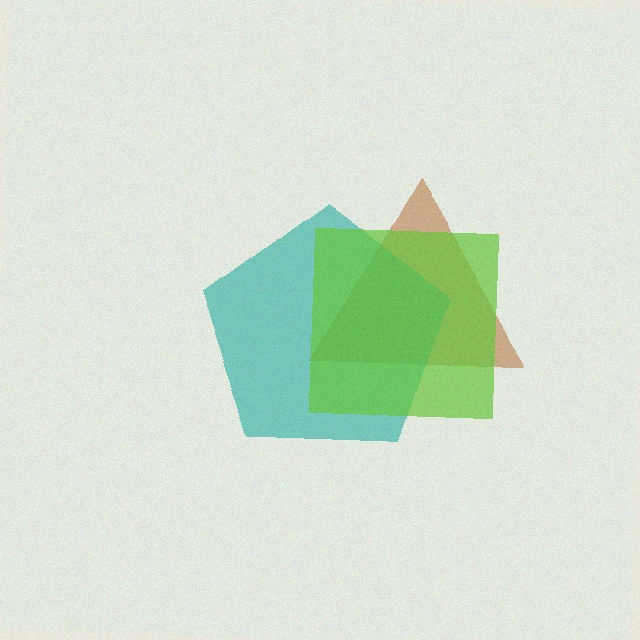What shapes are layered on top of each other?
The layered shapes are: a brown triangle, a teal pentagon, a lime square.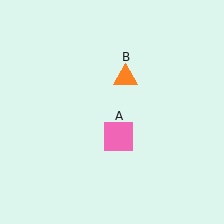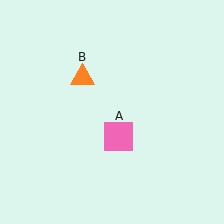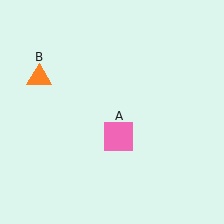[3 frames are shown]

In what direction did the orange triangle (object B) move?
The orange triangle (object B) moved left.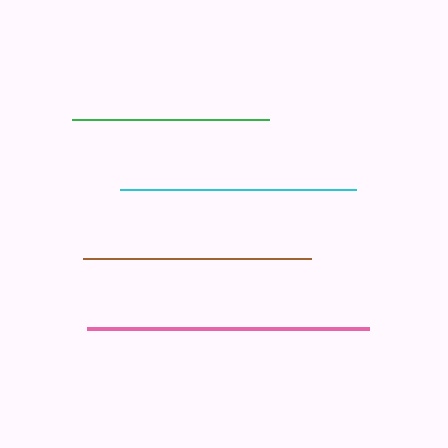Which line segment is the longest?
The pink line is the longest at approximately 282 pixels.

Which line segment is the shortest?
The green line is the shortest at approximately 197 pixels.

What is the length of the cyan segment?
The cyan segment is approximately 237 pixels long.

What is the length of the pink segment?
The pink segment is approximately 282 pixels long.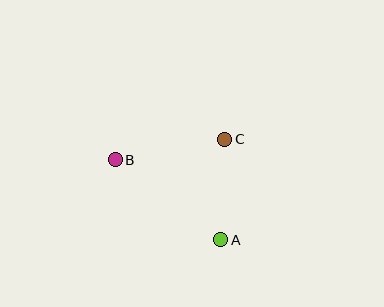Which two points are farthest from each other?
Points A and B are farthest from each other.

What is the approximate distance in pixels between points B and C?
The distance between B and C is approximately 112 pixels.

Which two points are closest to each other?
Points A and C are closest to each other.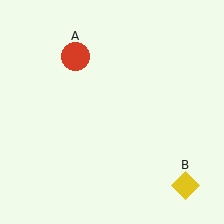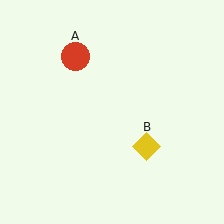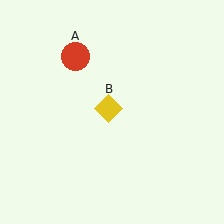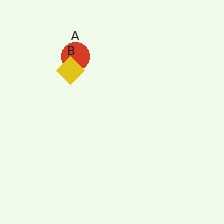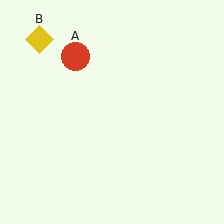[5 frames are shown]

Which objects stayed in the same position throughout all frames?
Red circle (object A) remained stationary.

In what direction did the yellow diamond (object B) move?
The yellow diamond (object B) moved up and to the left.